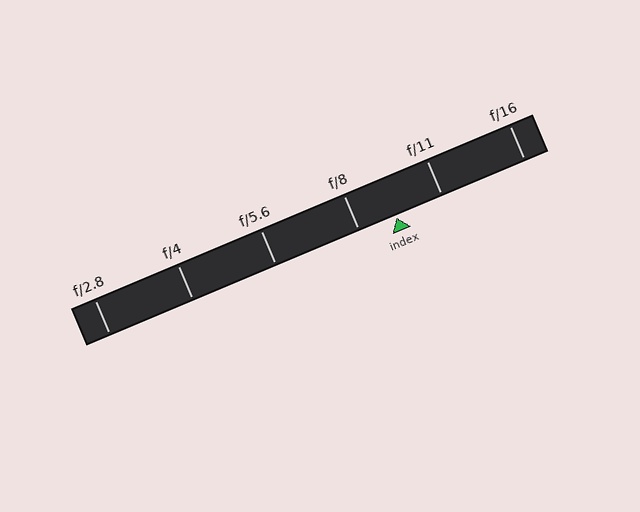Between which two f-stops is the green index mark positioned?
The index mark is between f/8 and f/11.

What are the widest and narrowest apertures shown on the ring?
The widest aperture shown is f/2.8 and the narrowest is f/16.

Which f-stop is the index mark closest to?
The index mark is closest to f/8.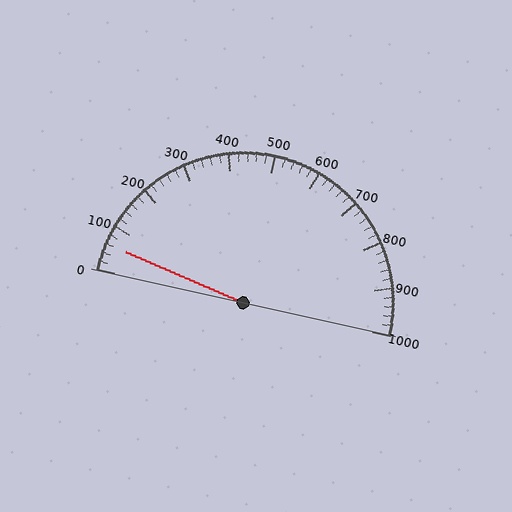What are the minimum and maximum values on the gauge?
The gauge ranges from 0 to 1000.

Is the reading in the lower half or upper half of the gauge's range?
The reading is in the lower half of the range (0 to 1000).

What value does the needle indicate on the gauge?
The needle indicates approximately 60.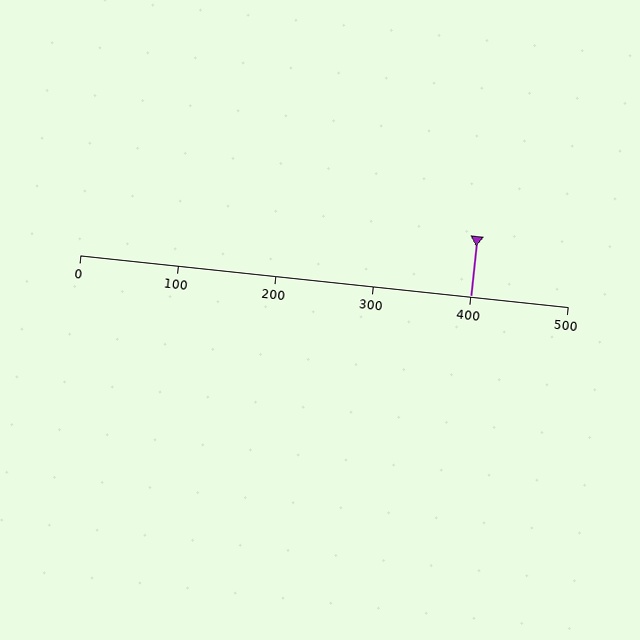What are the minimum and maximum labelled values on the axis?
The axis runs from 0 to 500.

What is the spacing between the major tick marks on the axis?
The major ticks are spaced 100 apart.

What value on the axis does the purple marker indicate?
The marker indicates approximately 400.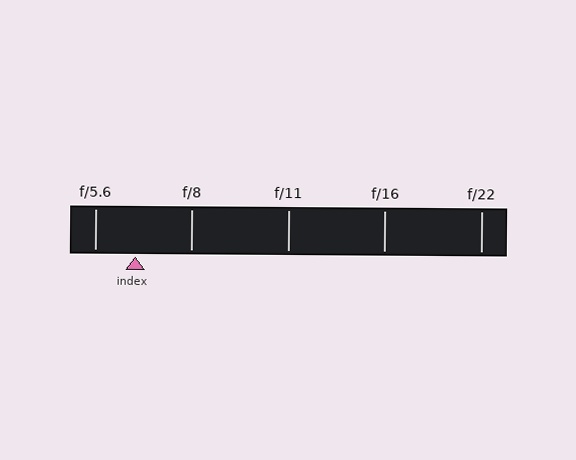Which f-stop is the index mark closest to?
The index mark is closest to f/5.6.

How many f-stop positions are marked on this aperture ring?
There are 5 f-stop positions marked.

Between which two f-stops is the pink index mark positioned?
The index mark is between f/5.6 and f/8.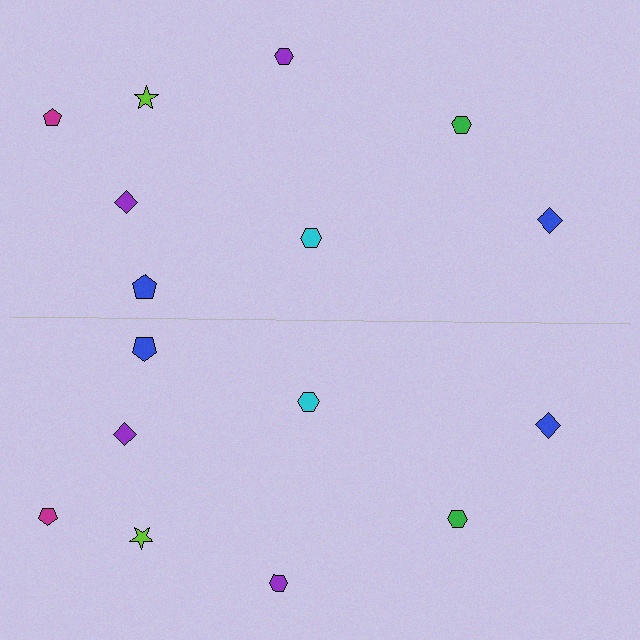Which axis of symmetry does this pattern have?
The pattern has a horizontal axis of symmetry running through the center of the image.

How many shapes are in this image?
There are 16 shapes in this image.